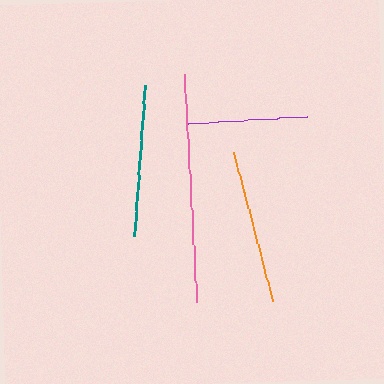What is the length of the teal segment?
The teal segment is approximately 151 pixels long.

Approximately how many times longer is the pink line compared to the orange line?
The pink line is approximately 1.5 times the length of the orange line.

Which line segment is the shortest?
The purple line is the shortest at approximately 119 pixels.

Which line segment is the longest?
The pink line is the longest at approximately 228 pixels.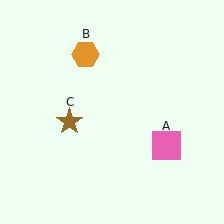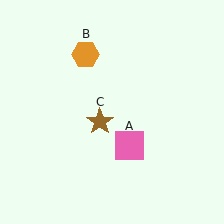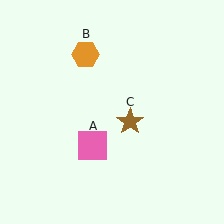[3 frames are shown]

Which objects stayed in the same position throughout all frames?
Orange hexagon (object B) remained stationary.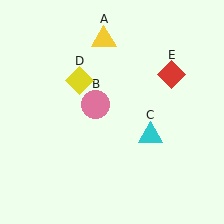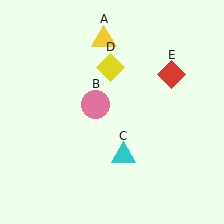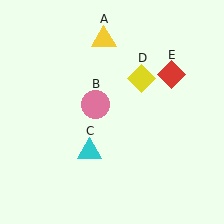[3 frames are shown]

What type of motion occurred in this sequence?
The cyan triangle (object C), yellow diamond (object D) rotated clockwise around the center of the scene.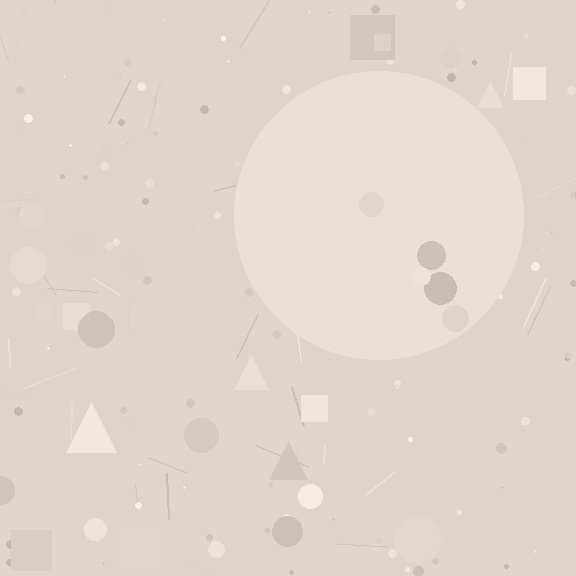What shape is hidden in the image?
A circle is hidden in the image.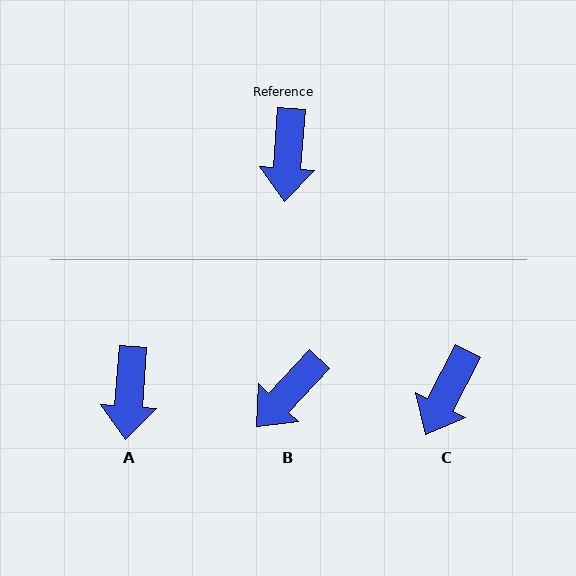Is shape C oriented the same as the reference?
No, it is off by about 23 degrees.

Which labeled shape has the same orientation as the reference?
A.